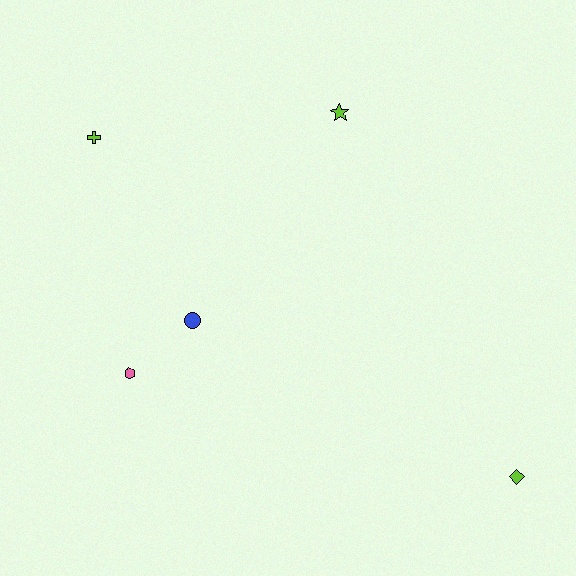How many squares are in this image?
There are no squares.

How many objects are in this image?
There are 5 objects.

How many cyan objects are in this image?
There are no cyan objects.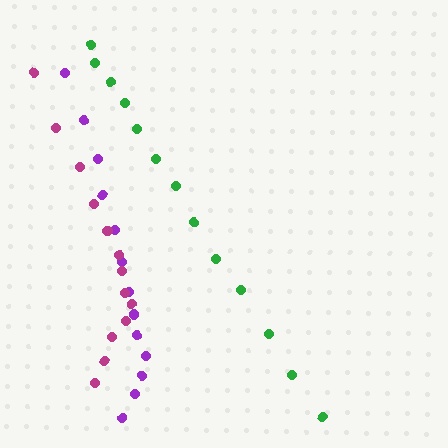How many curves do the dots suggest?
There are 3 distinct paths.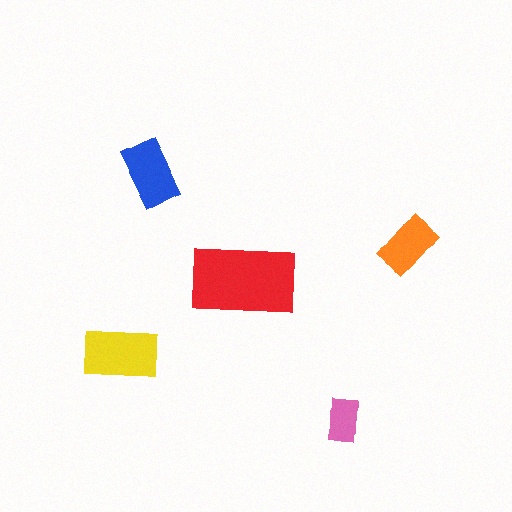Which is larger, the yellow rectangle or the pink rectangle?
The yellow one.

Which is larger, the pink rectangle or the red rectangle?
The red one.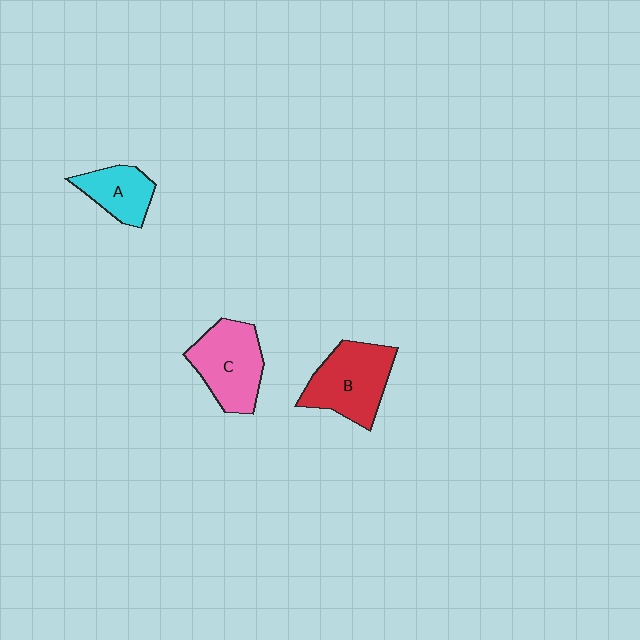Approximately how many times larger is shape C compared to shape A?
Approximately 1.6 times.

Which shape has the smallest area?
Shape A (cyan).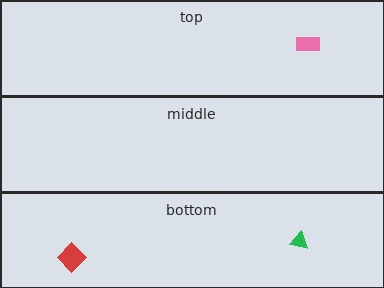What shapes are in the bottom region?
The green triangle, the red diamond.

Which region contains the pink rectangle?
The top region.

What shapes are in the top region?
The pink rectangle.